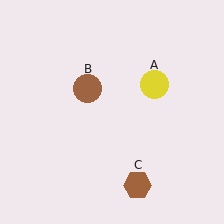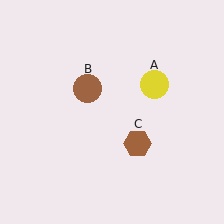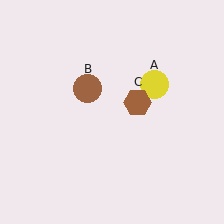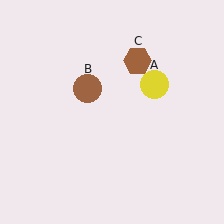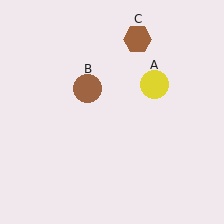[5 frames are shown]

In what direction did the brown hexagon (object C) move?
The brown hexagon (object C) moved up.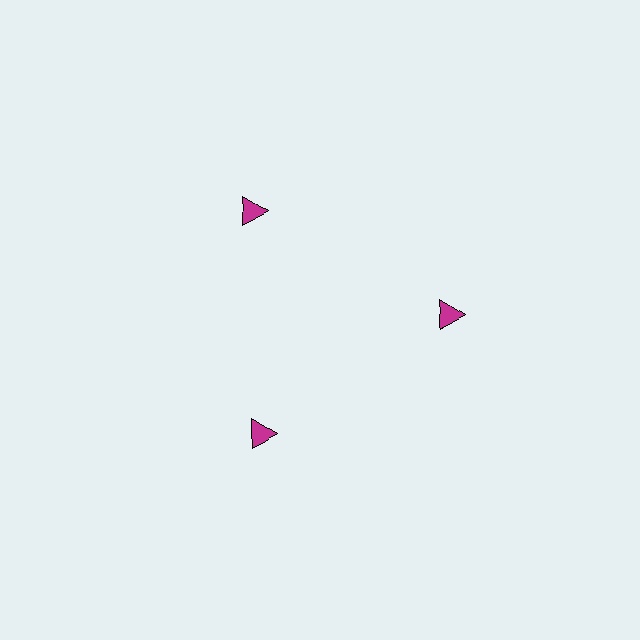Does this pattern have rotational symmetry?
Yes, this pattern has 3-fold rotational symmetry. It looks the same after rotating 120 degrees around the center.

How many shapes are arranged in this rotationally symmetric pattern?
There are 3 shapes, arranged in 3 groups of 1.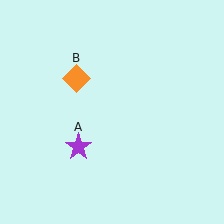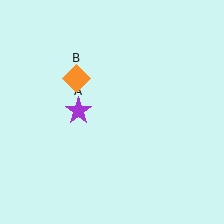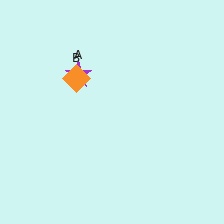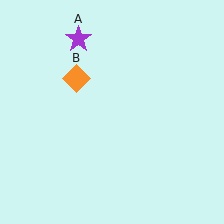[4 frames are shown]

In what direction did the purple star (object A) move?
The purple star (object A) moved up.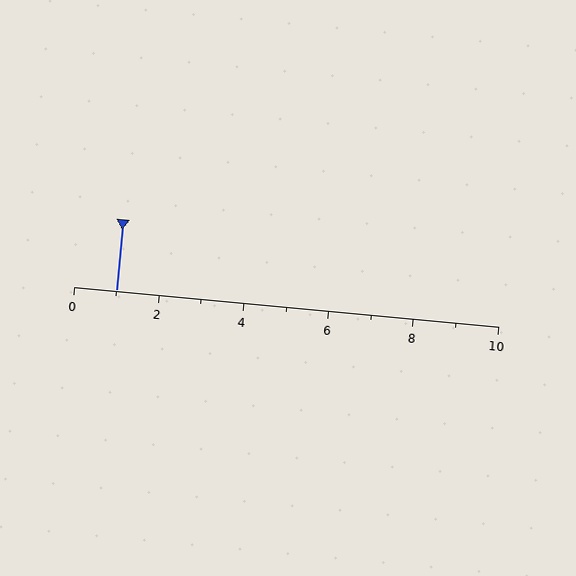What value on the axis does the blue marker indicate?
The marker indicates approximately 1.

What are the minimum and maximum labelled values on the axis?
The axis runs from 0 to 10.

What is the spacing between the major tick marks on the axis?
The major ticks are spaced 2 apart.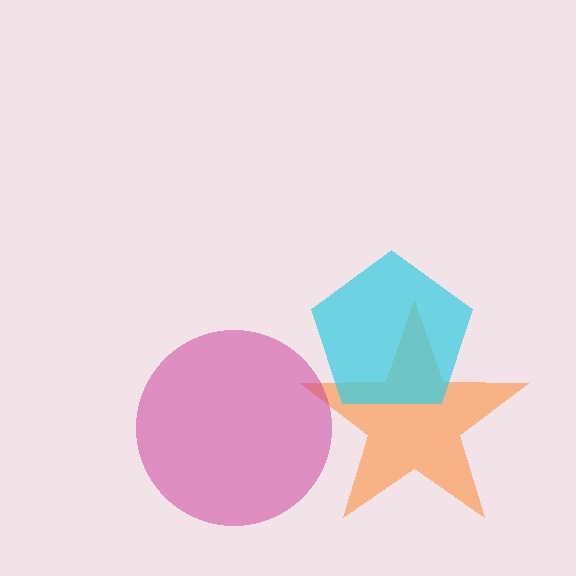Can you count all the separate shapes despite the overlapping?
Yes, there are 3 separate shapes.